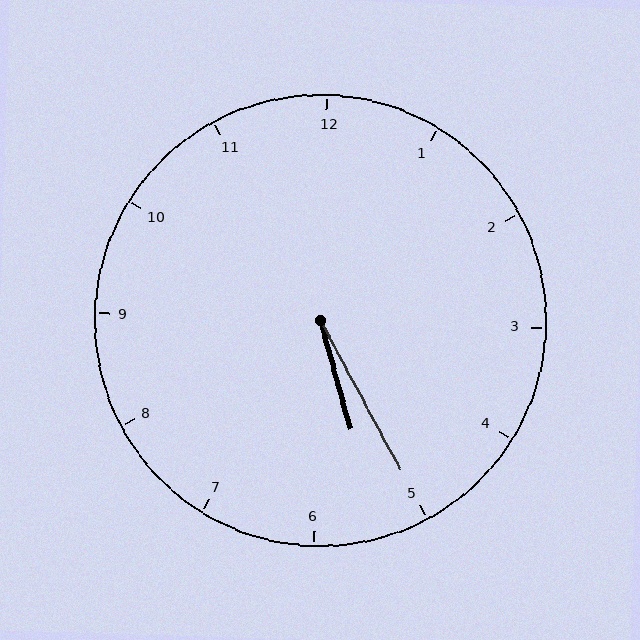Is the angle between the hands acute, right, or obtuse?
It is acute.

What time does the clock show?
5:25.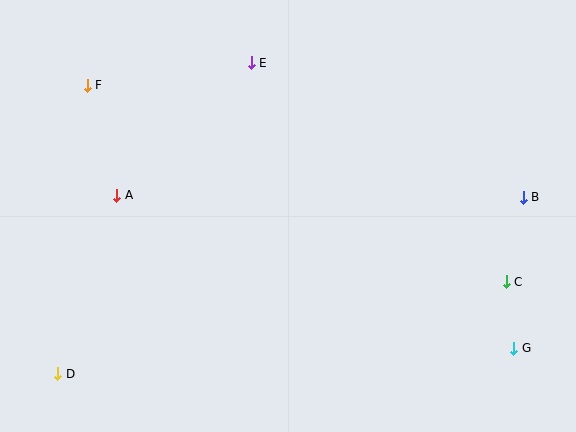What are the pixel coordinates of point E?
Point E is at (251, 63).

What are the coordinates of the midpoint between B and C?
The midpoint between B and C is at (515, 240).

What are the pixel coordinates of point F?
Point F is at (87, 85).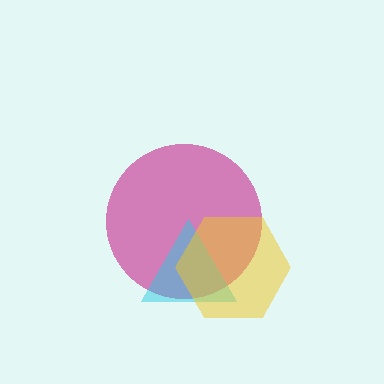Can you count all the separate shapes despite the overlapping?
Yes, there are 3 separate shapes.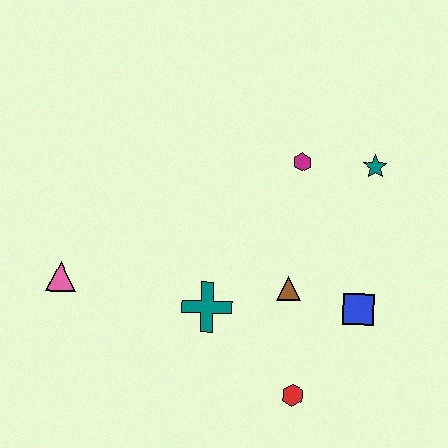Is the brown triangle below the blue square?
No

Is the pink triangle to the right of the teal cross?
No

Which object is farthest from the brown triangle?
The pink triangle is farthest from the brown triangle.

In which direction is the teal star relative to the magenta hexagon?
The teal star is to the right of the magenta hexagon.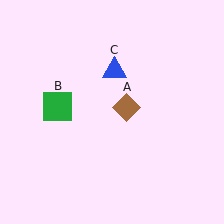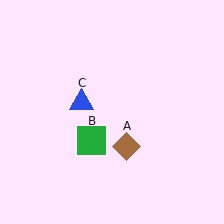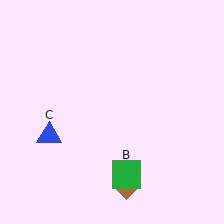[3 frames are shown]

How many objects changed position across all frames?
3 objects changed position: brown diamond (object A), green square (object B), blue triangle (object C).